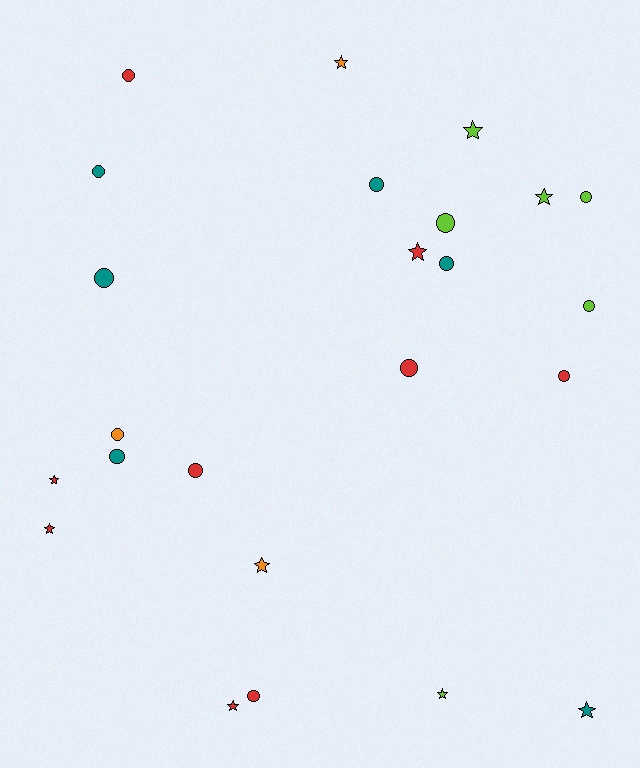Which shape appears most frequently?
Circle, with 14 objects.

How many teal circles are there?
There are 5 teal circles.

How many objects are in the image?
There are 24 objects.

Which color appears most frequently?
Red, with 9 objects.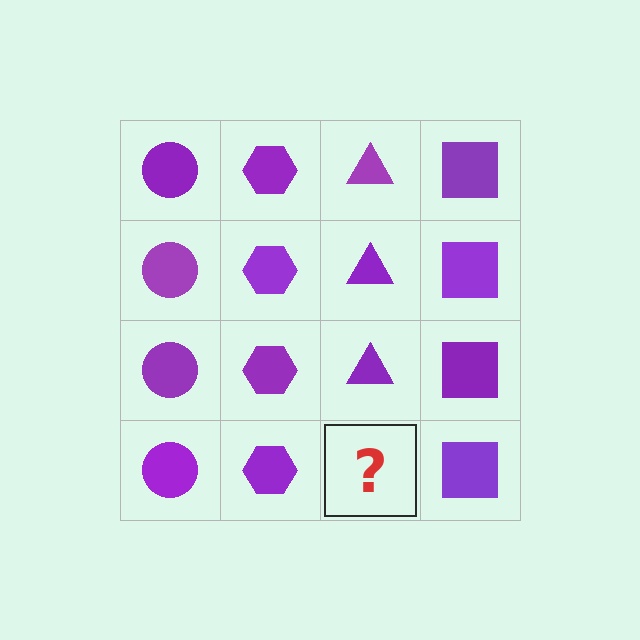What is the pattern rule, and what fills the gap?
The rule is that each column has a consistent shape. The gap should be filled with a purple triangle.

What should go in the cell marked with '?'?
The missing cell should contain a purple triangle.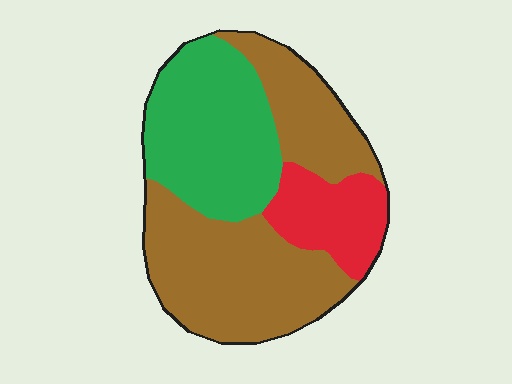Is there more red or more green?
Green.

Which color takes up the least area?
Red, at roughly 15%.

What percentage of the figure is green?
Green takes up about one third (1/3) of the figure.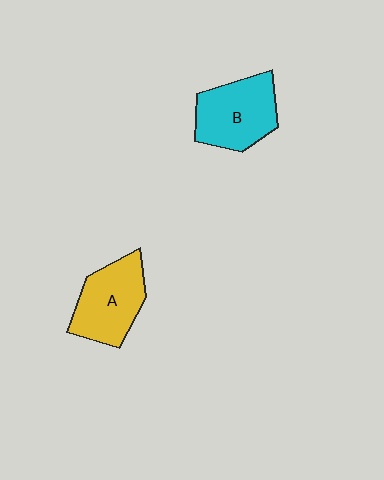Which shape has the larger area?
Shape B (cyan).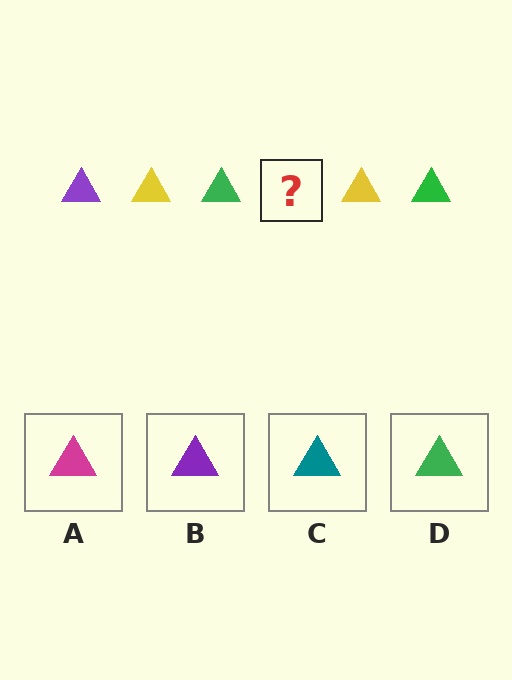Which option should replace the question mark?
Option B.